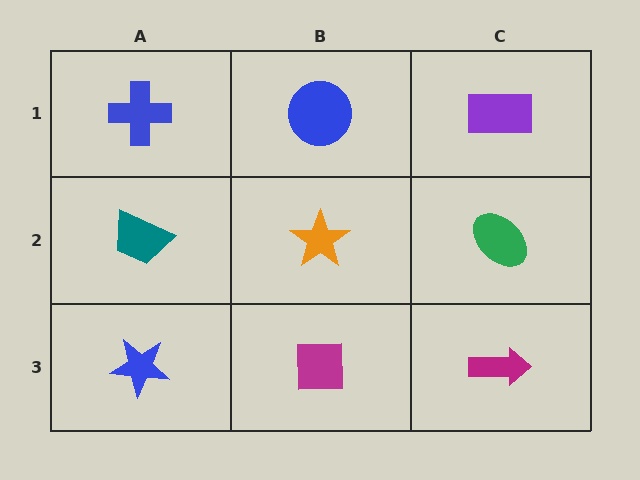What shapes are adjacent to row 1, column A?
A teal trapezoid (row 2, column A), a blue circle (row 1, column B).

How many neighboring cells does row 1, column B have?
3.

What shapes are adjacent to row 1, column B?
An orange star (row 2, column B), a blue cross (row 1, column A), a purple rectangle (row 1, column C).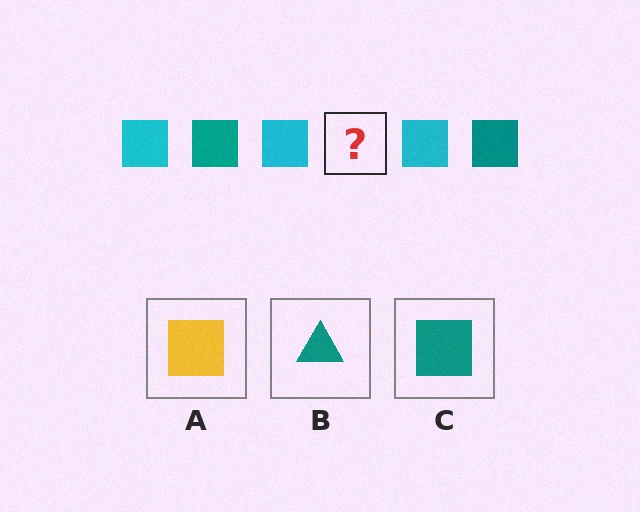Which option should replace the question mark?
Option C.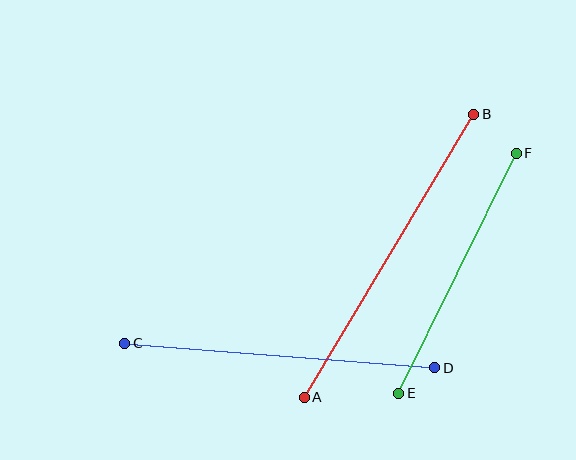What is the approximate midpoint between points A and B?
The midpoint is at approximately (389, 256) pixels.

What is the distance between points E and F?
The distance is approximately 267 pixels.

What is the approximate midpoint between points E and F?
The midpoint is at approximately (457, 273) pixels.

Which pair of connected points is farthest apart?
Points A and B are farthest apart.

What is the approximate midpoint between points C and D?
The midpoint is at approximately (280, 356) pixels.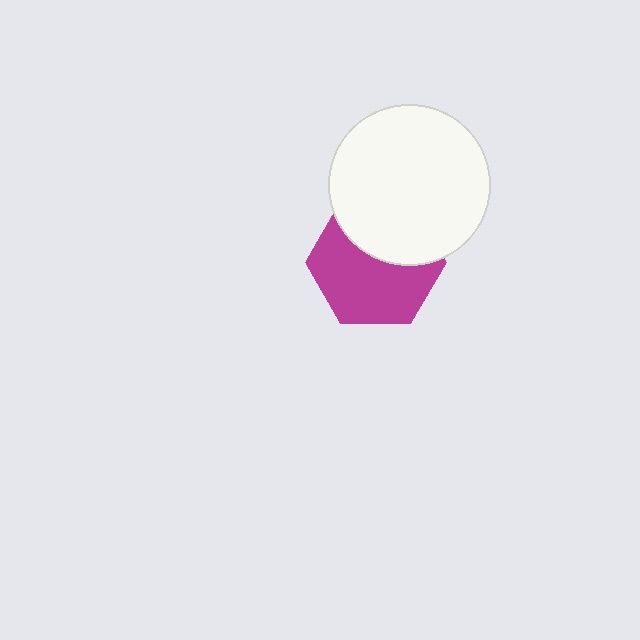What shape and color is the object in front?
The object in front is a white circle.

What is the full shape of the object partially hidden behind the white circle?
The partially hidden object is a magenta hexagon.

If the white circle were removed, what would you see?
You would see the complete magenta hexagon.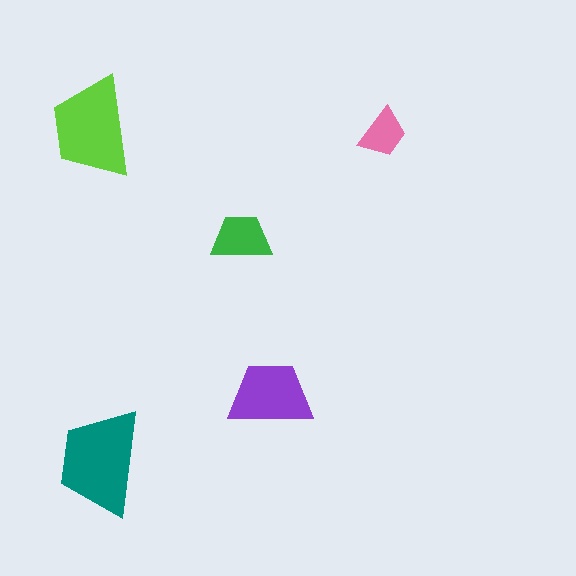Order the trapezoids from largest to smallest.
the teal one, the lime one, the purple one, the green one, the pink one.